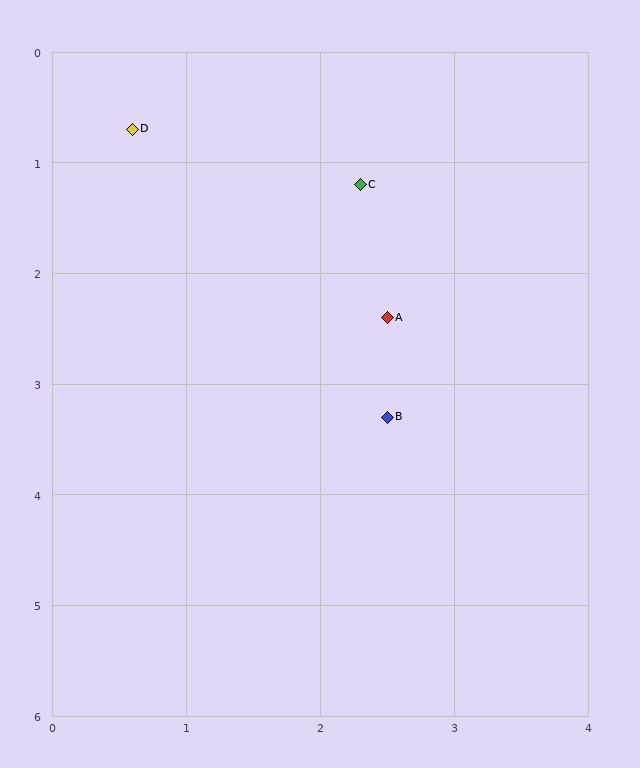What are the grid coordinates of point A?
Point A is at approximately (2.5, 2.4).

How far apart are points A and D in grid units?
Points A and D are about 2.5 grid units apart.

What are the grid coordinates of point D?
Point D is at approximately (0.6, 0.7).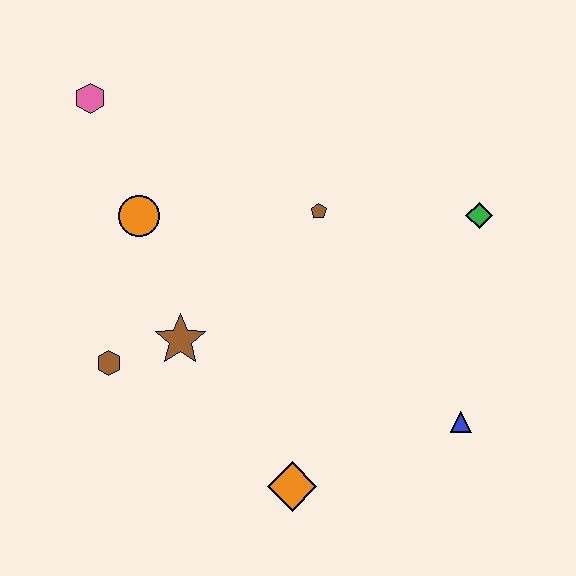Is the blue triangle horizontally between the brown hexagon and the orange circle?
No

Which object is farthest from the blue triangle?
The pink hexagon is farthest from the blue triangle.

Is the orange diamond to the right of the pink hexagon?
Yes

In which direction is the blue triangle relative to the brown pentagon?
The blue triangle is below the brown pentagon.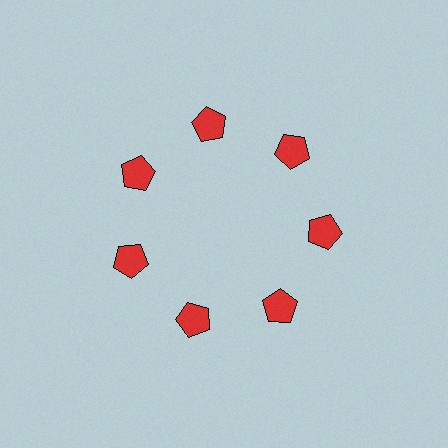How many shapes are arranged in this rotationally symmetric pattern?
There are 7 shapes, arranged in 7 groups of 1.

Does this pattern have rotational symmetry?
Yes, this pattern has 7-fold rotational symmetry. It looks the same after rotating 51 degrees around the center.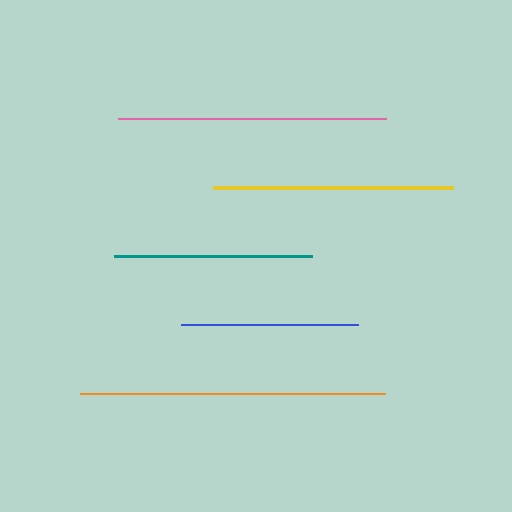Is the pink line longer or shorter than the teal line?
The pink line is longer than the teal line.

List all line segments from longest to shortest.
From longest to shortest: orange, pink, yellow, teal, blue.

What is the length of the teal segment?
The teal segment is approximately 198 pixels long.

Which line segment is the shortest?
The blue line is the shortest at approximately 177 pixels.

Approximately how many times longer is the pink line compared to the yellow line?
The pink line is approximately 1.1 times the length of the yellow line.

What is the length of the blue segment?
The blue segment is approximately 177 pixels long.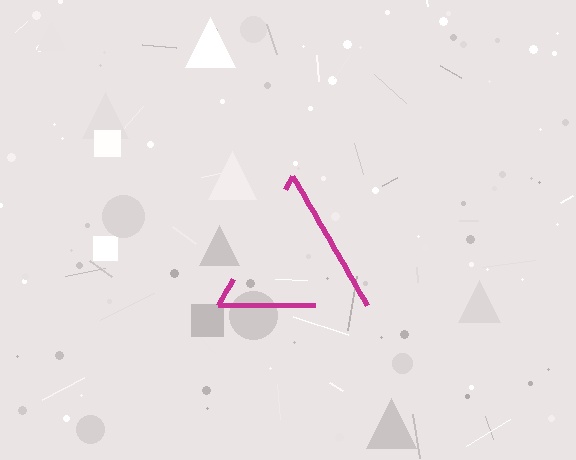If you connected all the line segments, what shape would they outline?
They would outline a triangle.